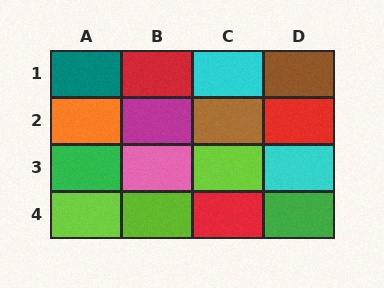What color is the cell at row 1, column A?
Teal.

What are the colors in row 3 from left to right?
Green, pink, lime, cyan.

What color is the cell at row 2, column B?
Magenta.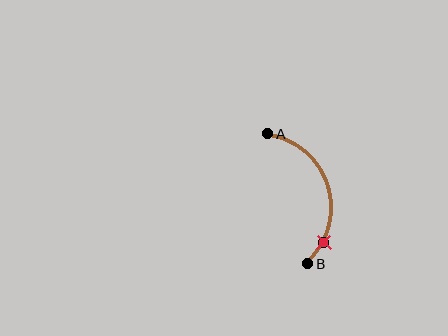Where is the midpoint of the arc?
The arc midpoint is the point on the curve farthest from the straight line joining A and B. It sits to the right of that line.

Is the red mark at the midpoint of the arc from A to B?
No. The red mark lies on the arc but is closer to endpoint B. The arc midpoint would be at the point on the curve equidistant along the arc from both A and B.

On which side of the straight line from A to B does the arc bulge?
The arc bulges to the right of the straight line connecting A and B.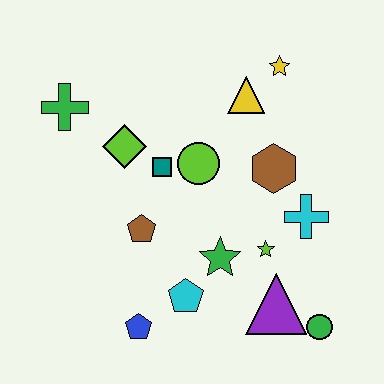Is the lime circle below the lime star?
No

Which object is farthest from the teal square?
The green circle is farthest from the teal square.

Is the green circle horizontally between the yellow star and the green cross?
No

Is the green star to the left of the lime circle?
No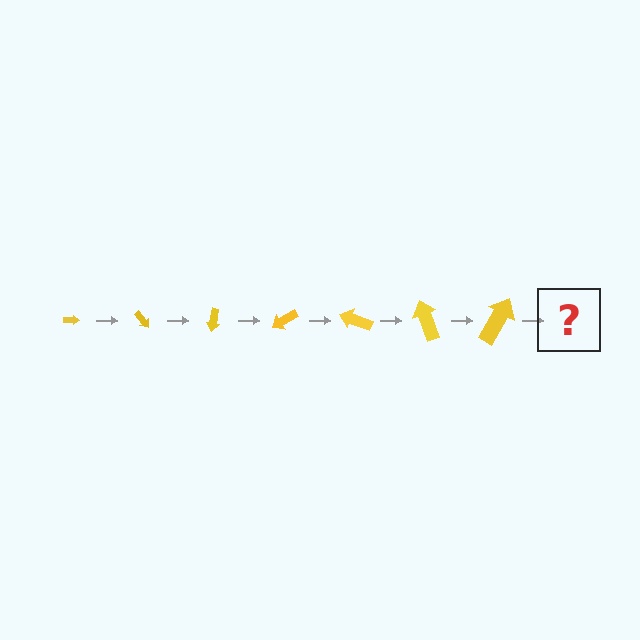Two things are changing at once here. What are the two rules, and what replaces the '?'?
The two rules are that the arrow grows larger each step and it rotates 50 degrees each step. The '?' should be an arrow, larger than the previous one and rotated 350 degrees from the start.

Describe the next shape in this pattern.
It should be an arrow, larger than the previous one and rotated 350 degrees from the start.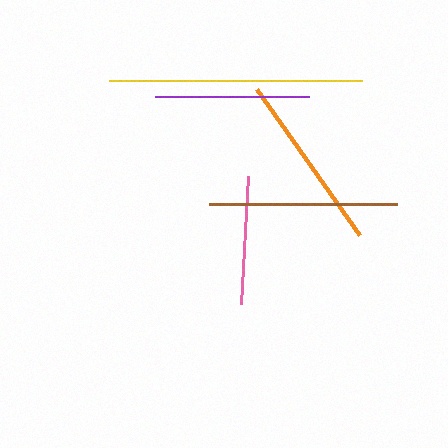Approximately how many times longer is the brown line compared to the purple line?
The brown line is approximately 1.2 times the length of the purple line.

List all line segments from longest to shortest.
From longest to shortest: yellow, brown, orange, purple, pink.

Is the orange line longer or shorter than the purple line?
The orange line is longer than the purple line.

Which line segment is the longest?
The yellow line is the longest at approximately 253 pixels.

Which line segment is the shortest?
The pink line is the shortest at approximately 128 pixels.